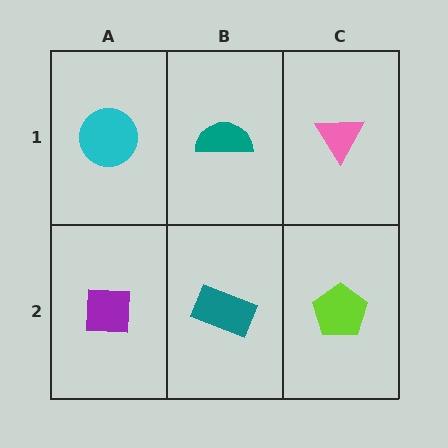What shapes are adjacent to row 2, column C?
A pink triangle (row 1, column C), a teal rectangle (row 2, column B).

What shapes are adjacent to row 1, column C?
A lime pentagon (row 2, column C), a teal semicircle (row 1, column B).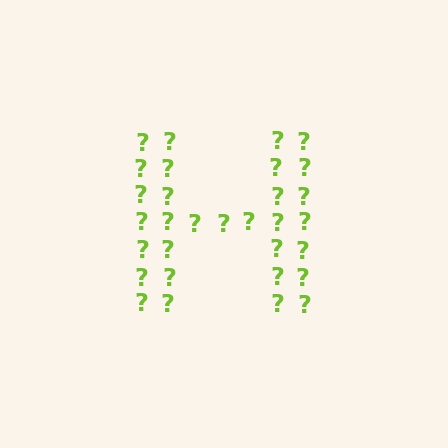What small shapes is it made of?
It is made of small question marks.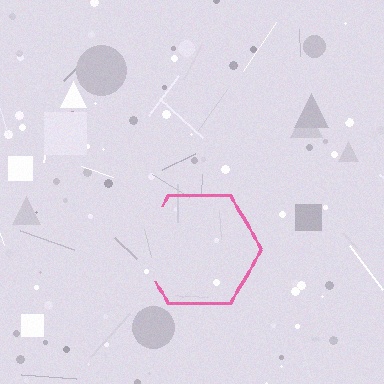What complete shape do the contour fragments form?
The contour fragments form a hexagon.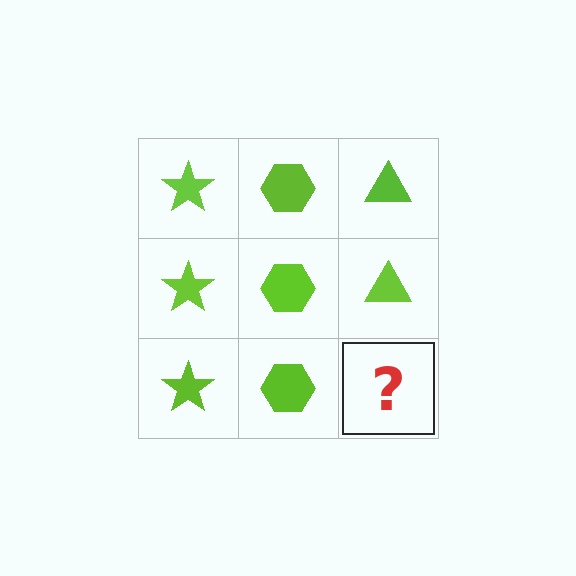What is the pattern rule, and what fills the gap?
The rule is that each column has a consistent shape. The gap should be filled with a lime triangle.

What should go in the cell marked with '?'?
The missing cell should contain a lime triangle.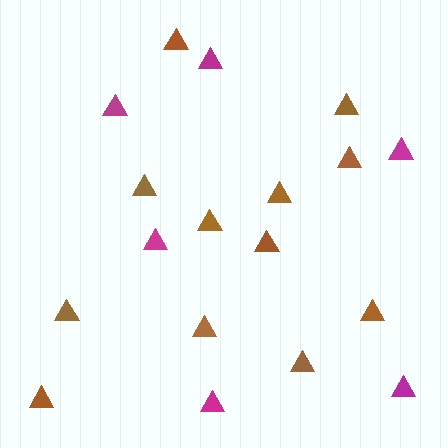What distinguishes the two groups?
There are 2 groups: one group of magenta triangles (6) and one group of brown triangles (12).